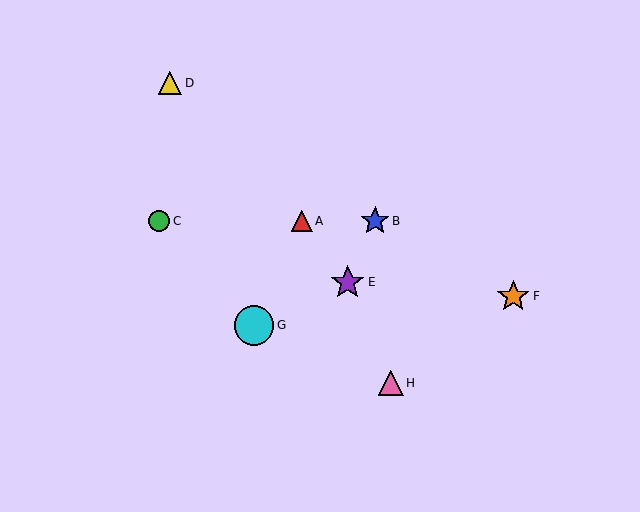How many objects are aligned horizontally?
3 objects (A, B, C) are aligned horizontally.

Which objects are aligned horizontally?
Objects A, B, C are aligned horizontally.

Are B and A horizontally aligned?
Yes, both are at y≈221.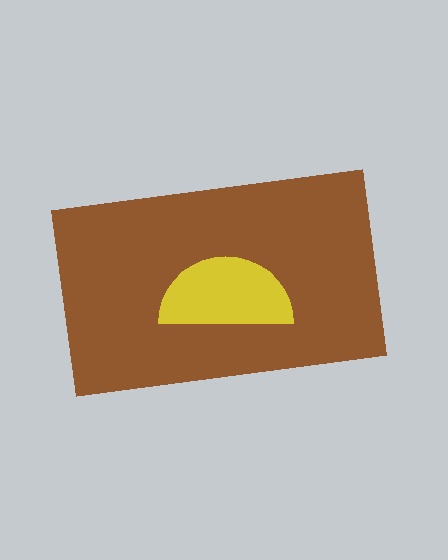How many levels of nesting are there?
2.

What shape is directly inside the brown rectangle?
The yellow semicircle.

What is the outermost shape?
The brown rectangle.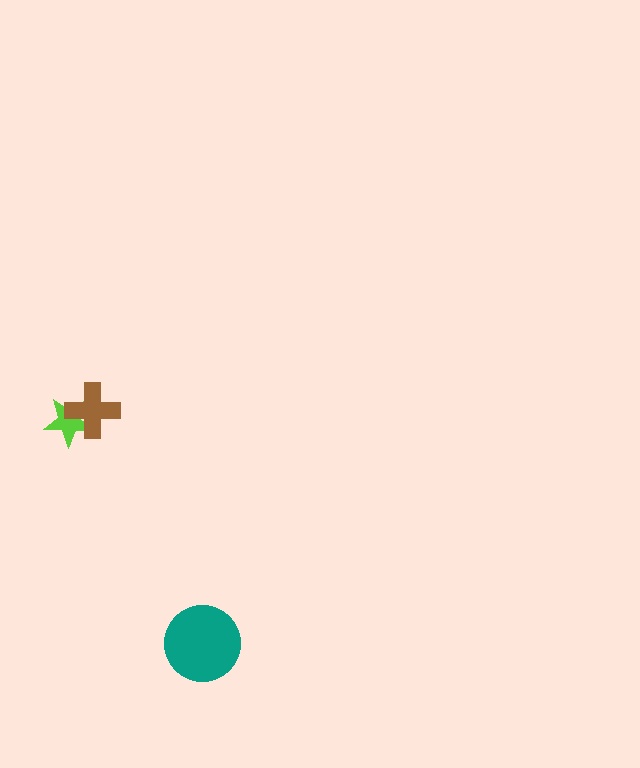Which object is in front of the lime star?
The brown cross is in front of the lime star.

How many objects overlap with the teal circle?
0 objects overlap with the teal circle.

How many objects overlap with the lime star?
1 object overlaps with the lime star.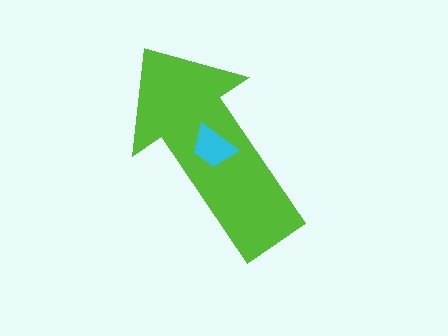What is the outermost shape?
The lime arrow.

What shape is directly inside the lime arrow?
The cyan trapezoid.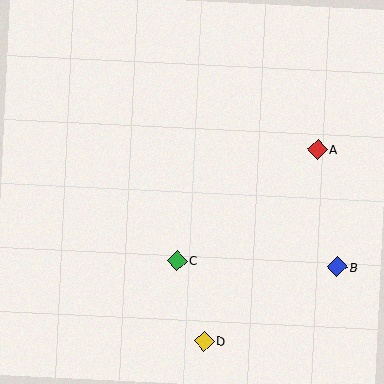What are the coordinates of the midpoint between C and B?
The midpoint between C and B is at (257, 264).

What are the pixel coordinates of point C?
Point C is at (177, 261).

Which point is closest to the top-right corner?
Point A is closest to the top-right corner.